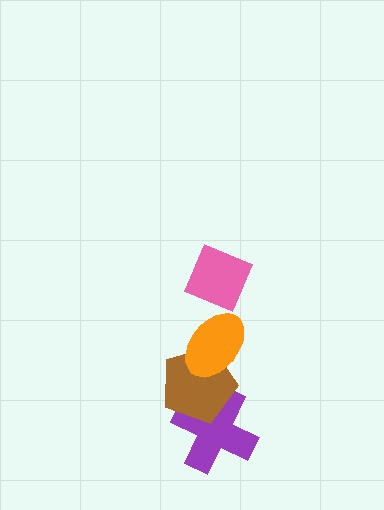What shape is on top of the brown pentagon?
The orange ellipse is on top of the brown pentagon.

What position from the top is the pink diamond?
The pink diamond is 1st from the top.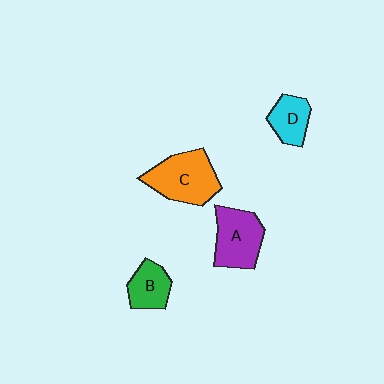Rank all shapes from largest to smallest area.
From largest to smallest: C (orange), A (purple), B (green), D (cyan).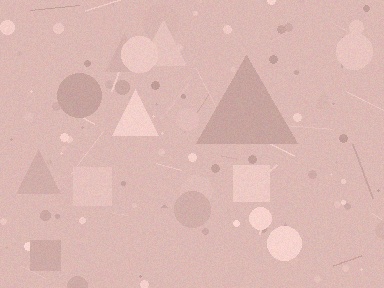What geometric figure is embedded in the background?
A triangle is embedded in the background.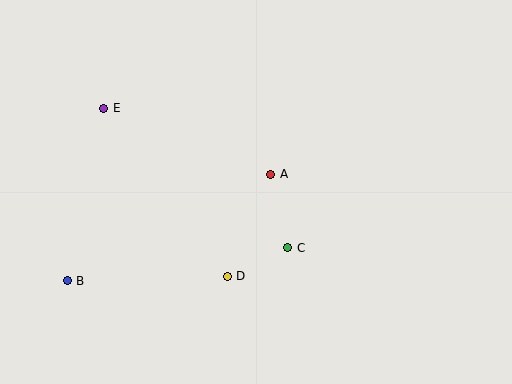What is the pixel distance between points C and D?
The distance between C and D is 67 pixels.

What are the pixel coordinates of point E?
Point E is at (104, 108).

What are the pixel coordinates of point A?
Point A is at (271, 174).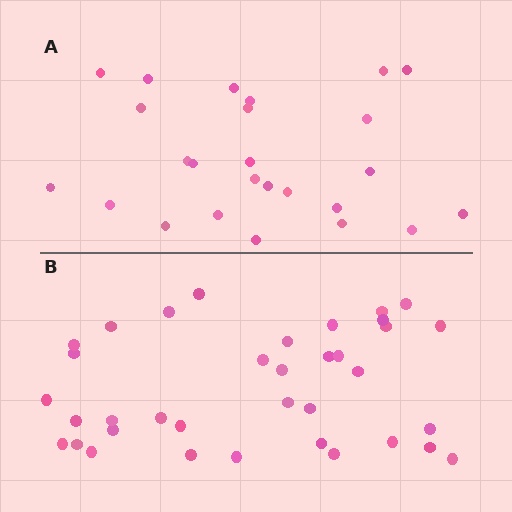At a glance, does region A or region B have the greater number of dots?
Region B (the bottom region) has more dots.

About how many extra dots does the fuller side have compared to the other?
Region B has roughly 12 or so more dots than region A.